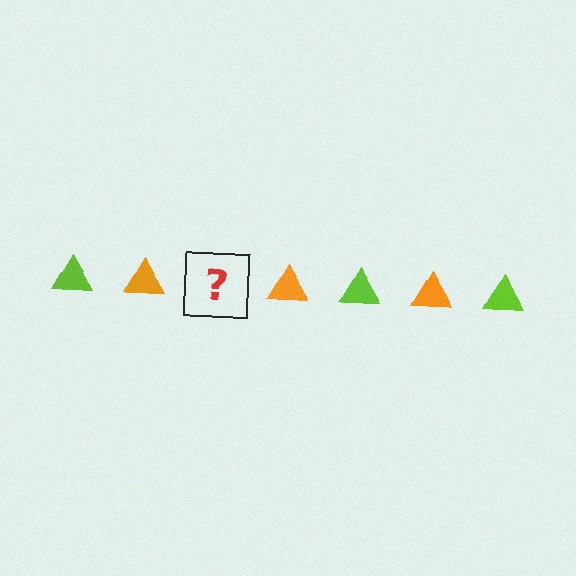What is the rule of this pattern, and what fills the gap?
The rule is that the pattern cycles through lime, orange triangles. The gap should be filled with a lime triangle.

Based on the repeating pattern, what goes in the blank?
The blank should be a lime triangle.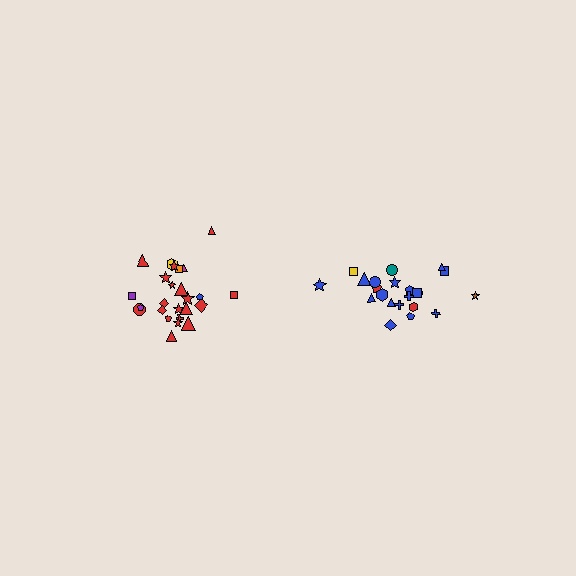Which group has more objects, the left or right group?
The left group.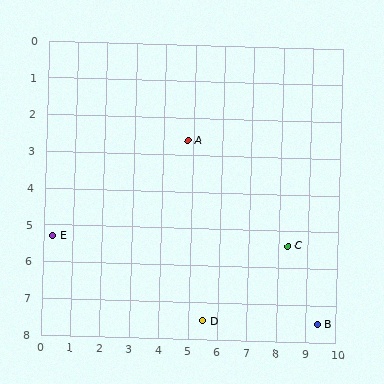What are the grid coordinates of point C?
Point C is at approximately (8.3, 5.4).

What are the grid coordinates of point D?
Point D is at approximately (5.5, 7.5).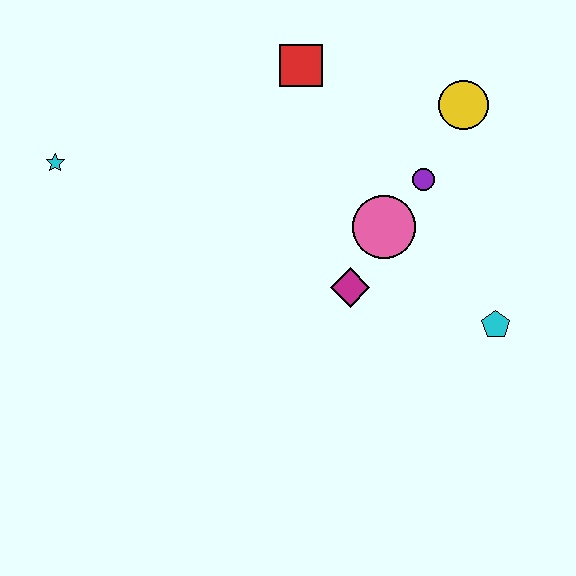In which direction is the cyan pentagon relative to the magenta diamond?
The cyan pentagon is to the right of the magenta diamond.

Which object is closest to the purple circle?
The pink circle is closest to the purple circle.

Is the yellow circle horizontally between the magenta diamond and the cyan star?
No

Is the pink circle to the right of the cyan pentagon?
No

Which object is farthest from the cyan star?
The cyan pentagon is farthest from the cyan star.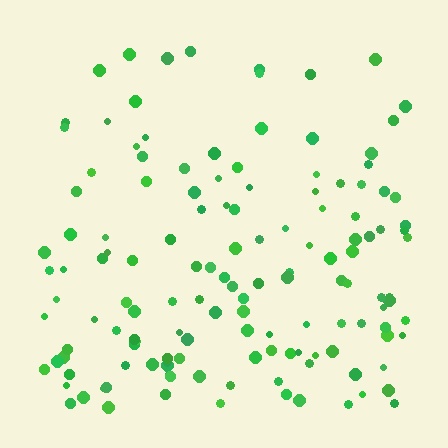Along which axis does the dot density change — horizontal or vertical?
Vertical.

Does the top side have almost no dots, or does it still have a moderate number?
Still a moderate number, just noticeably fewer than the bottom.